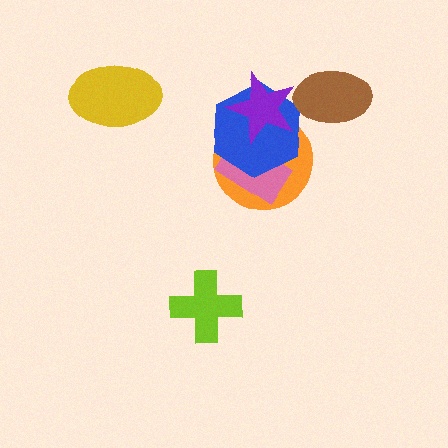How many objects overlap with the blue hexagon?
3 objects overlap with the blue hexagon.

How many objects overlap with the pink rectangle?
3 objects overlap with the pink rectangle.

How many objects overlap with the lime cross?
0 objects overlap with the lime cross.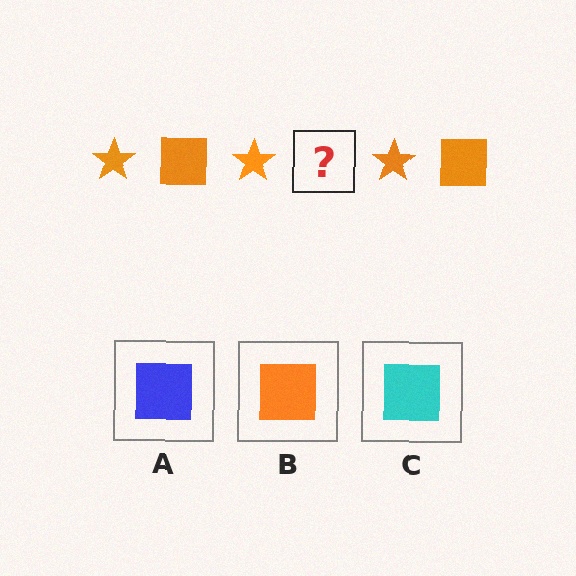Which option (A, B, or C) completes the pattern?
B.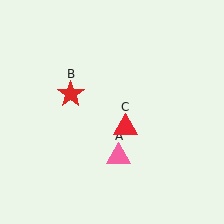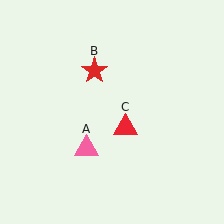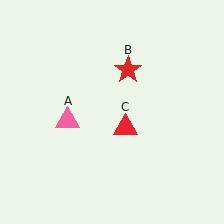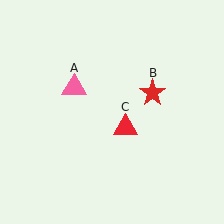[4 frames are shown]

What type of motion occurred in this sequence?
The pink triangle (object A), red star (object B) rotated clockwise around the center of the scene.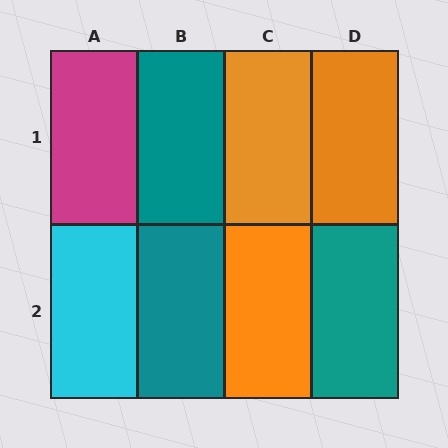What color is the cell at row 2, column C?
Orange.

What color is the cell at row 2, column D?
Teal.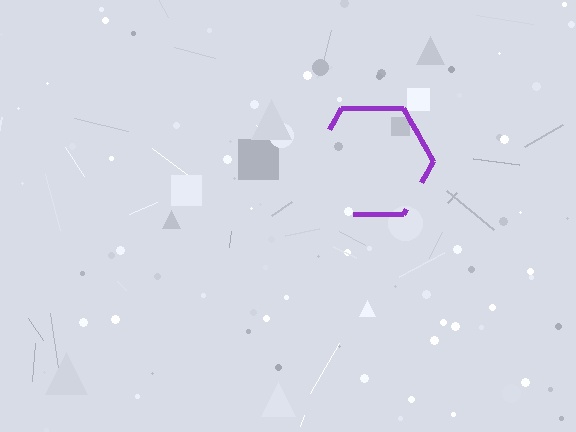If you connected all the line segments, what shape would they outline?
They would outline a hexagon.